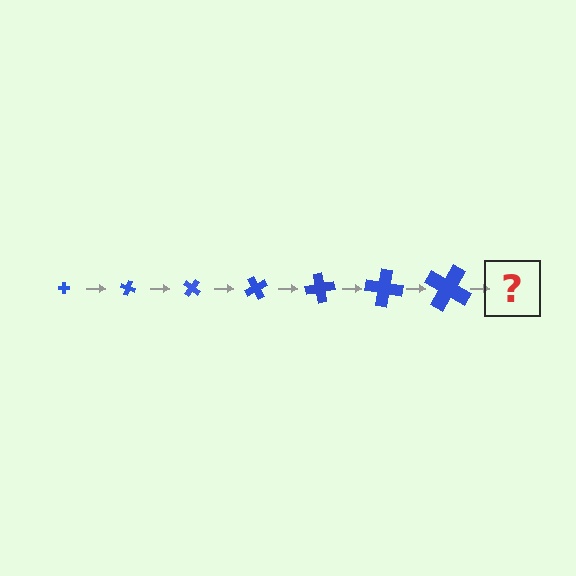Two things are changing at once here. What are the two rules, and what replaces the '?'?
The two rules are that the cross grows larger each step and it rotates 20 degrees each step. The '?' should be a cross, larger than the previous one and rotated 140 degrees from the start.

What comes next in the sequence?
The next element should be a cross, larger than the previous one and rotated 140 degrees from the start.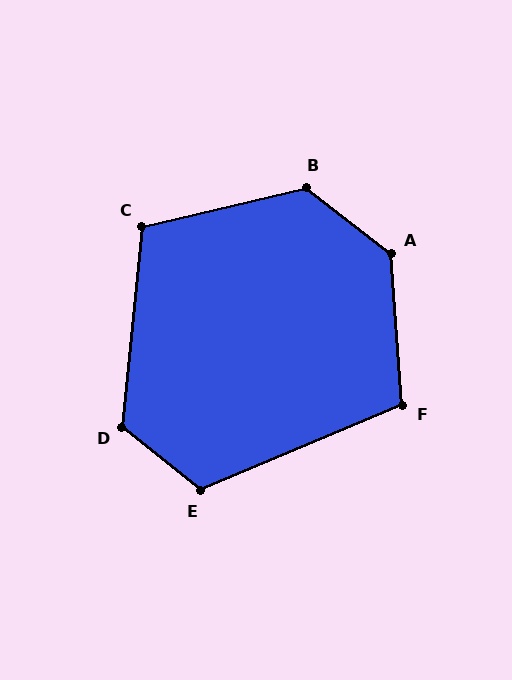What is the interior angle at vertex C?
Approximately 109 degrees (obtuse).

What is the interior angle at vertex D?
Approximately 123 degrees (obtuse).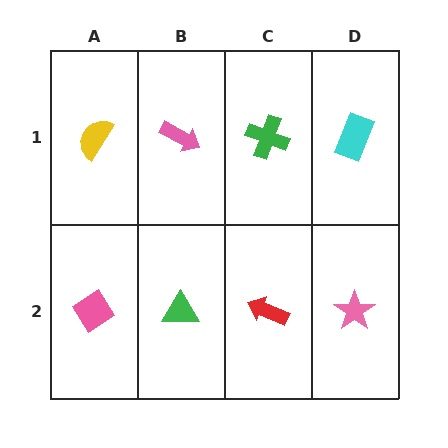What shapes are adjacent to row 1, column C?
A red arrow (row 2, column C), a pink arrow (row 1, column B), a cyan rectangle (row 1, column D).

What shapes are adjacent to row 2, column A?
A yellow semicircle (row 1, column A), a green triangle (row 2, column B).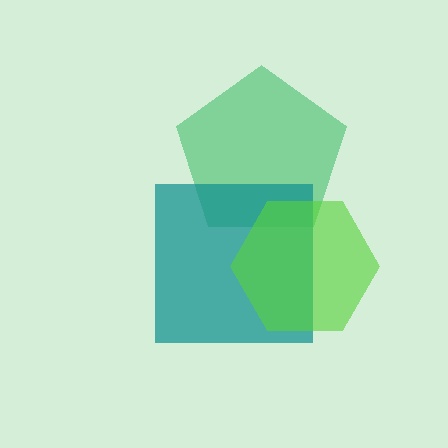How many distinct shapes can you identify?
There are 3 distinct shapes: a green pentagon, a teal square, a lime hexagon.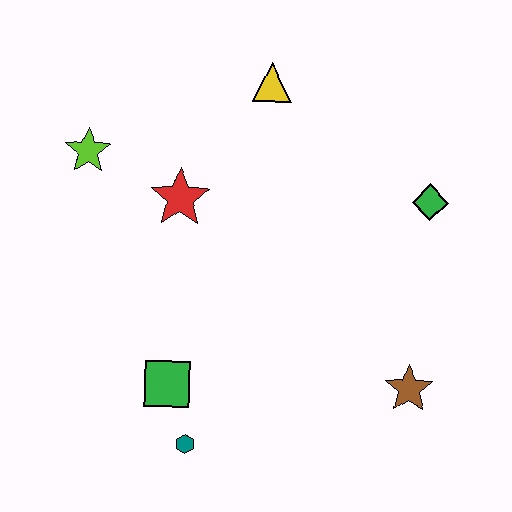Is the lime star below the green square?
No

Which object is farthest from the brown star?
The lime star is farthest from the brown star.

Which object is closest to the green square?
The teal hexagon is closest to the green square.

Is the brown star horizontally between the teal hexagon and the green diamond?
Yes